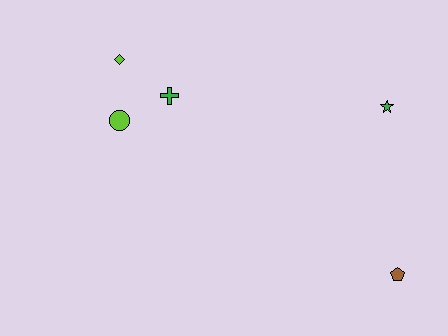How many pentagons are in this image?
There is 1 pentagon.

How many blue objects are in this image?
There are no blue objects.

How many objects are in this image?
There are 5 objects.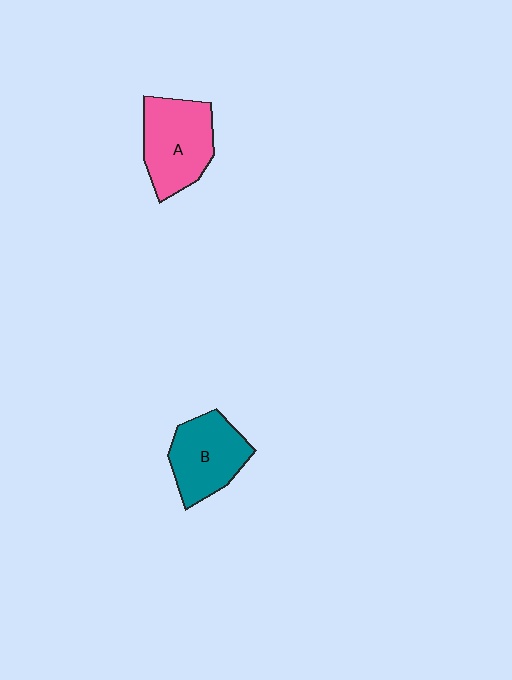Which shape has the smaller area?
Shape B (teal).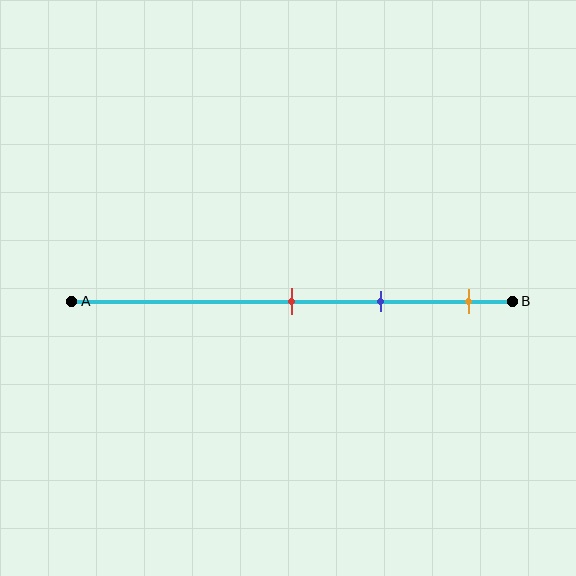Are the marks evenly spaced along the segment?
Yes, the marks are approximately evenly spaced.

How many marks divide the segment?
There are 3 marks dividing the segment.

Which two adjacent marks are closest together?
The red and blue marks are the closest adjacent pair.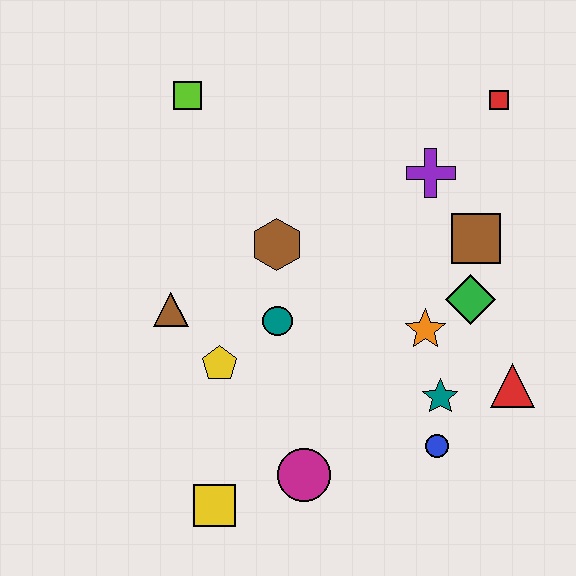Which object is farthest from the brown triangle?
The red square is farthest from the brown triangle.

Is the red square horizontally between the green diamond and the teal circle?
No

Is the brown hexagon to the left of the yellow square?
No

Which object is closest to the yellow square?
The magenta circle is closest to the yellow square.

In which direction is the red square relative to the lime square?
The red square is to the right of the lime square.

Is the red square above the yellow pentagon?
Yes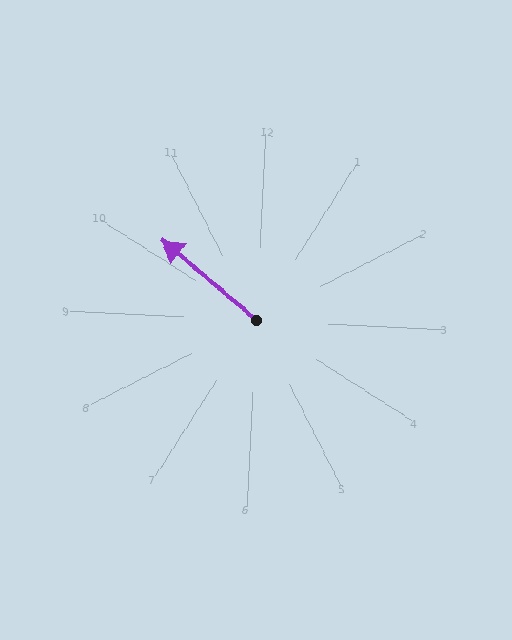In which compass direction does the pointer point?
Northwest.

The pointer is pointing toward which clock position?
Roughly 10 o'clock.